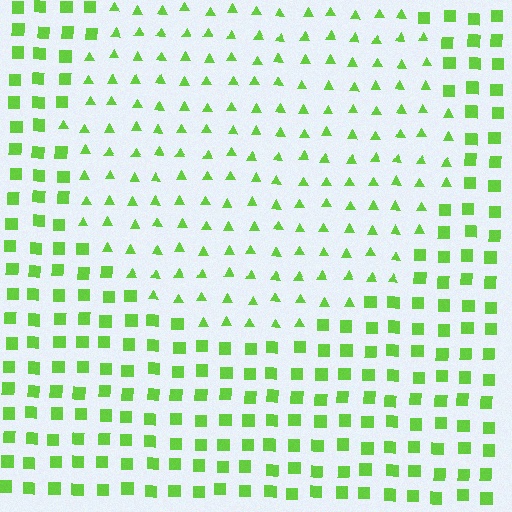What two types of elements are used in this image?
The image uses triangles inside the circle region and squares outside it.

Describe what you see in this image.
The image is filled with small lime elements arranged in a uniform grid. A circle-shaped region contains triangles, while the surrounding area contains squares. The boundary is defined purely by the change in element shape.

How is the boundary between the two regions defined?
The boundary is defined by a change in element shape: triangles inside vs. squares outside. All elements share the same color and spacing.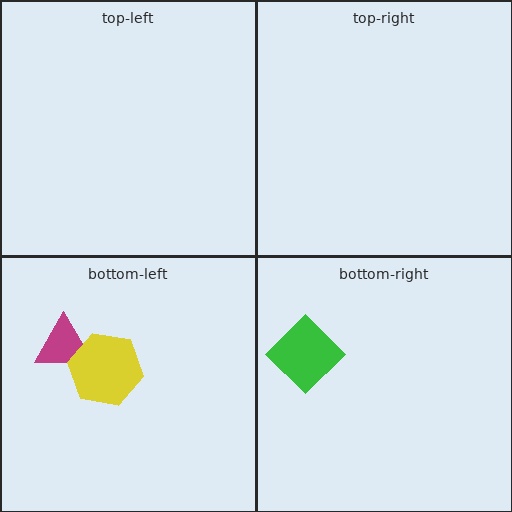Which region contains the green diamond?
The bottom-right region.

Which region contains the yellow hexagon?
The bottom-left region.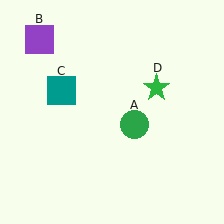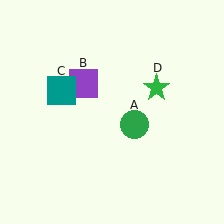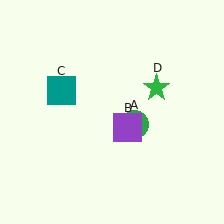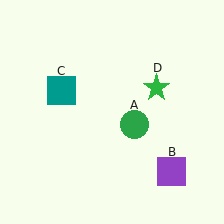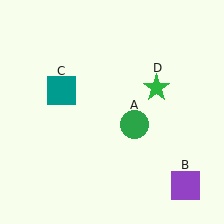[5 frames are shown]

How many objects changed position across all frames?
1 object changed position: purple square (object B).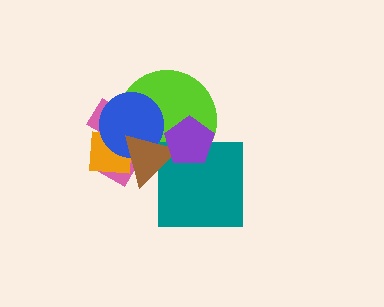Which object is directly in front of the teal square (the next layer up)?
The brown triangle is directly in front of the teal square.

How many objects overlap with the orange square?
4 objects overlap with the orange square.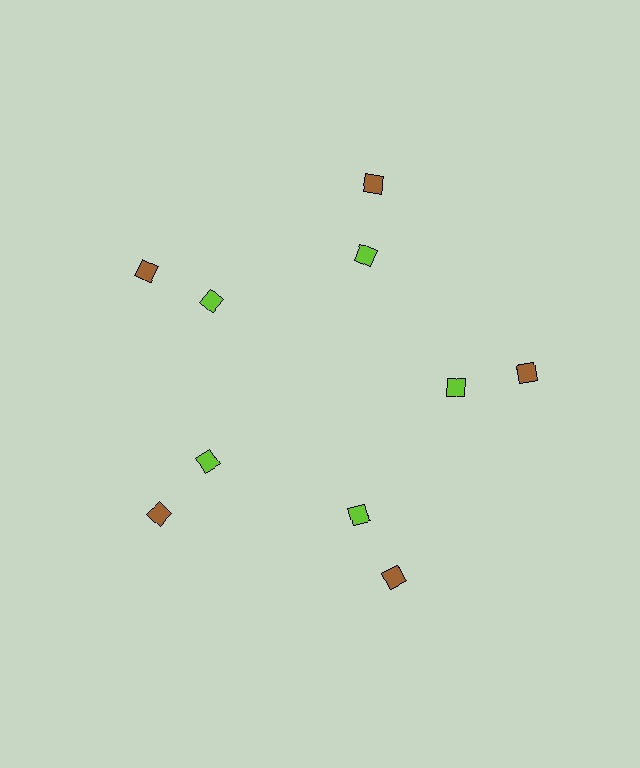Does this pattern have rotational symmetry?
Yes, this pattern has 5-fold rotational symmetry. It looks the same after rotating 72 degrees around the center.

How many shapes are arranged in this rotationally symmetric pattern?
There are 10 shapes, arranged in 5 groups of 2.